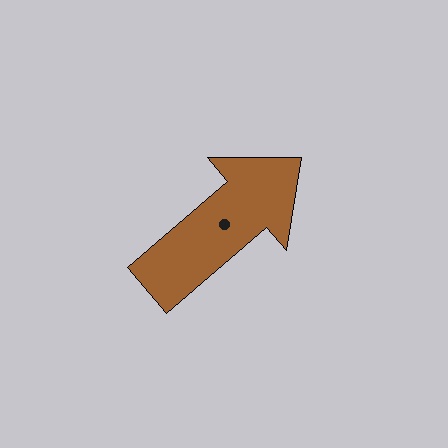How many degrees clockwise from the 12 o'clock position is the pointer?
Approximately 49 degrees.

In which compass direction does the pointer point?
Northeast.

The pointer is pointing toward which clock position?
Roughly 2 o'clock.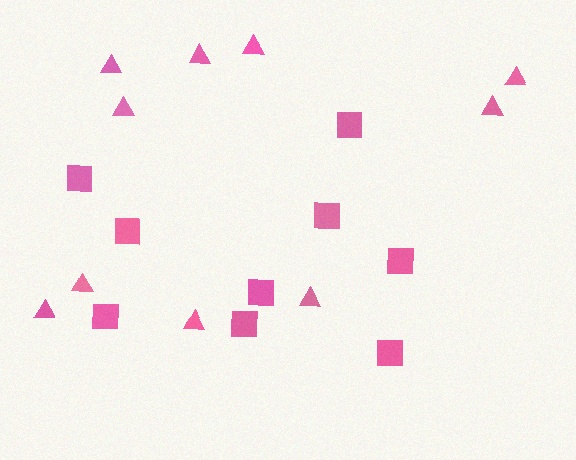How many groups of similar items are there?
There are 2 groups: one group of triangles (10) and one group of squares (9).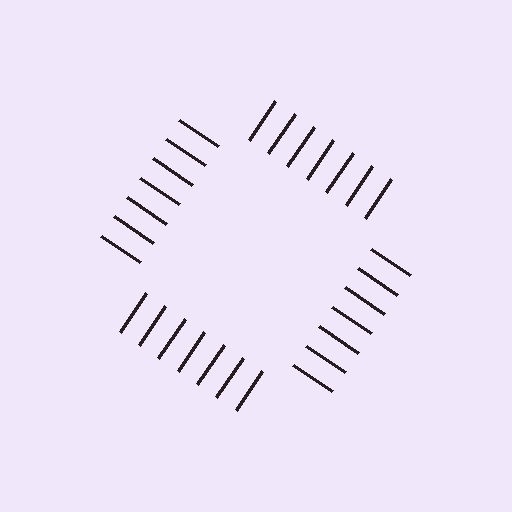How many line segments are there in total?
28 — 7 along each of the 4 edges.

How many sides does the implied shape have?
4 sides — the line-ends trace a square.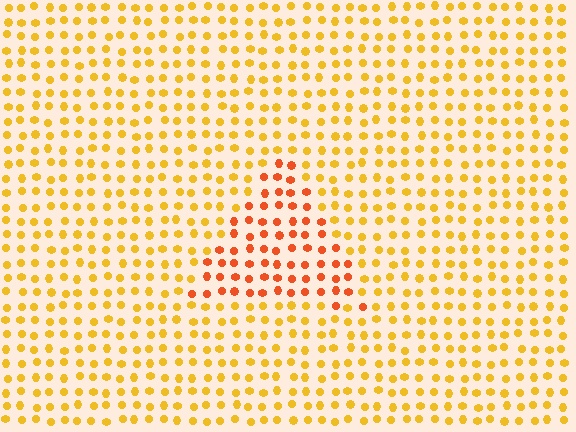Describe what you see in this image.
The image is filled with small yellow elements in a uniform arrangement. A triangle-shaped region is visible where the elements are tinted to a slightly different hue, forming a subtle color boundary.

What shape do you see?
I see a triangle.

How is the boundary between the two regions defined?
The boundary is defined purely by a slight shift in hue (about 32 degrees). Spacing, size, and orientation are identical on both sides.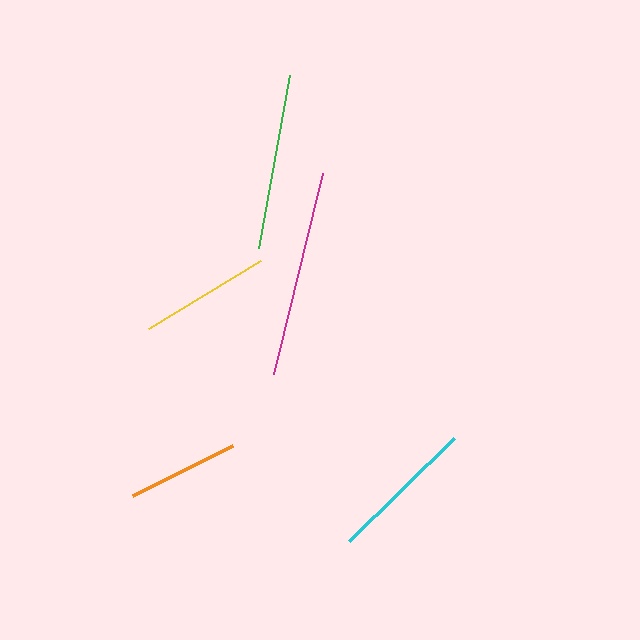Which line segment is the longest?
The magenta line is the longest at approximately 207 pixels.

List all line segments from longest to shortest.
From longest to shortest: magenta, green, cyan, yellow, orange.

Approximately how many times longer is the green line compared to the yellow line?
The green line is approximately 1.3 times the length of the yellow line.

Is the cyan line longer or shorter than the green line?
The green line is longer than the cyan line.